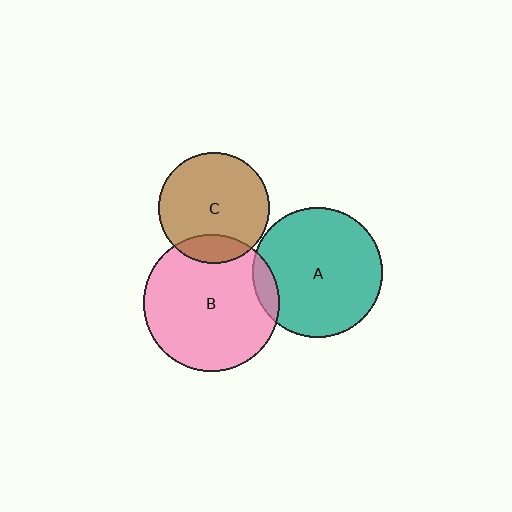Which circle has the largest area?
Circle B (pink).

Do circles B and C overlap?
Yes.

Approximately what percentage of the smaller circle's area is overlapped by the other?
Approximately 15%.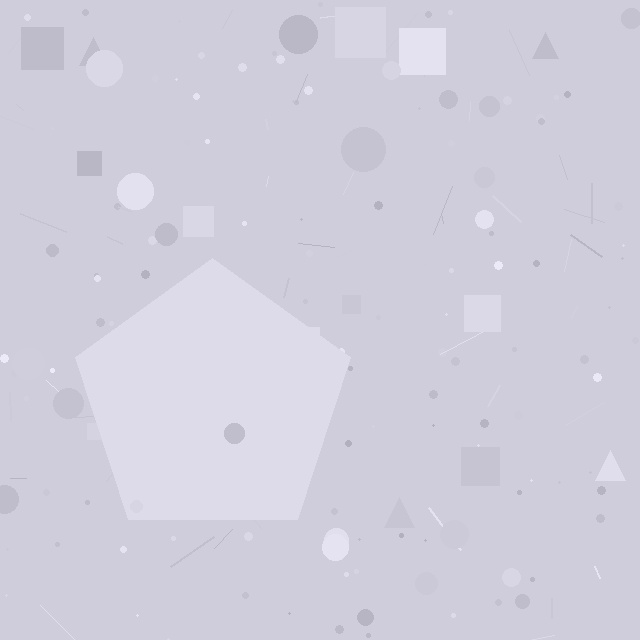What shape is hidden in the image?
A pentagon is hidden in the image.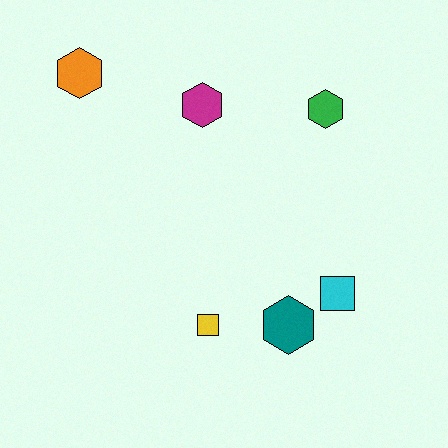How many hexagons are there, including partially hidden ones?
There are 4 hexagons.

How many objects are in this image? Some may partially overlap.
There are 6 objects.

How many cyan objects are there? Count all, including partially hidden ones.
There is 1 cyan object.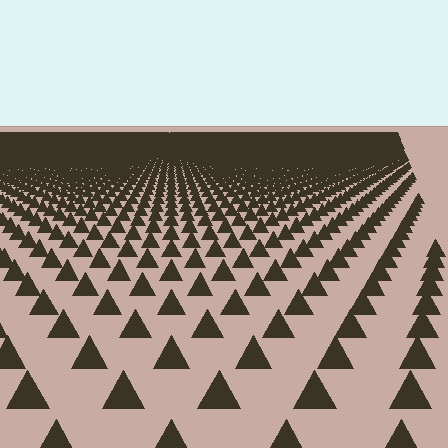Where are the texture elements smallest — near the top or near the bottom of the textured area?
Near the top.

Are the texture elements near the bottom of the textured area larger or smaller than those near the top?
Larger. Near the bottom, elements are closer to the viewer and appear at a bigger on-screen size.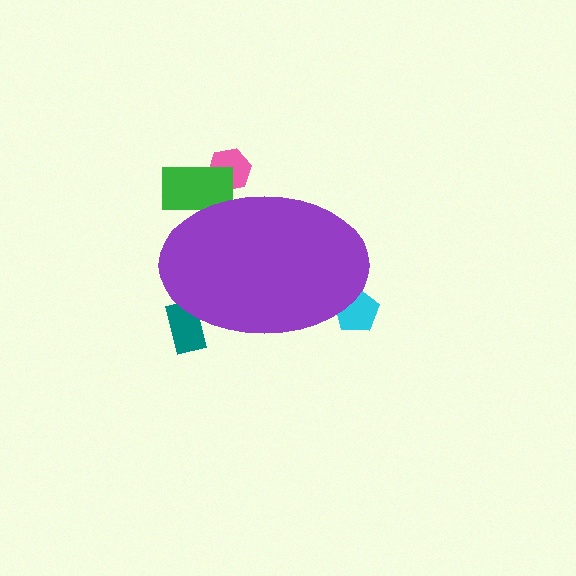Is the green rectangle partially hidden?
Yes, the green rectangle is partially hidden behind the purple ellipse.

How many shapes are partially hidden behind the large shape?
4 shapes are partially hidden.